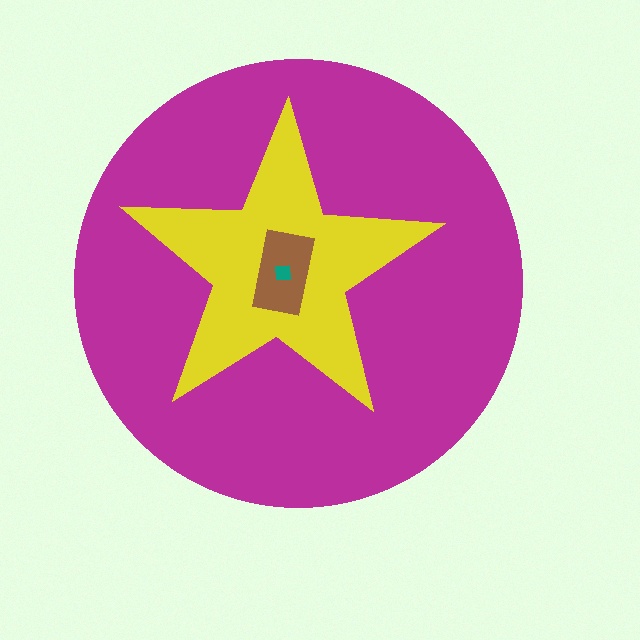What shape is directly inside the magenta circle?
The yellow star.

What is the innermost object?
The teal square.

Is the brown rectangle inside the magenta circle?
Yes.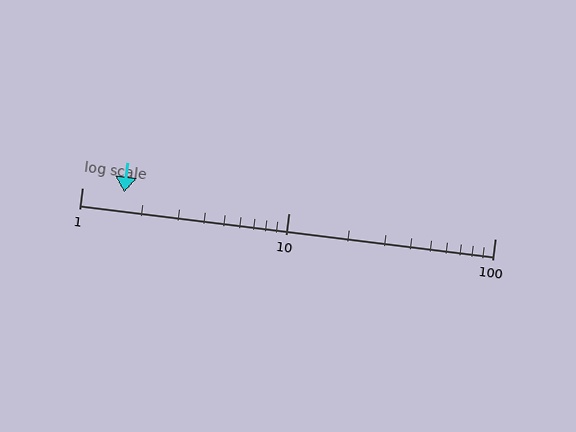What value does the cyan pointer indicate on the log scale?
The pointer indicates approximately 1.6.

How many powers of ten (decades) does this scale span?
The scale spans 2 decades, from 1 to 100.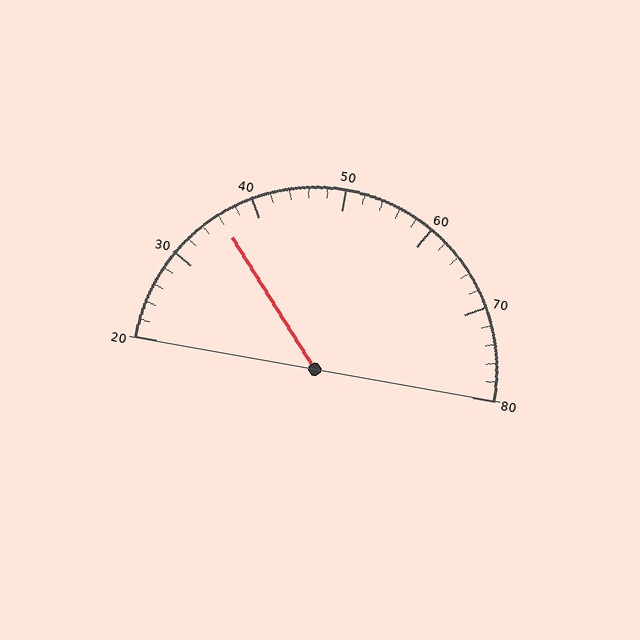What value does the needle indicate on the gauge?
The needle indicates approximately 36.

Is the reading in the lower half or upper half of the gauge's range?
The reading is in the lower half of the range (20 to 80).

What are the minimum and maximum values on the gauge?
The gauge ranges from 20 to 80.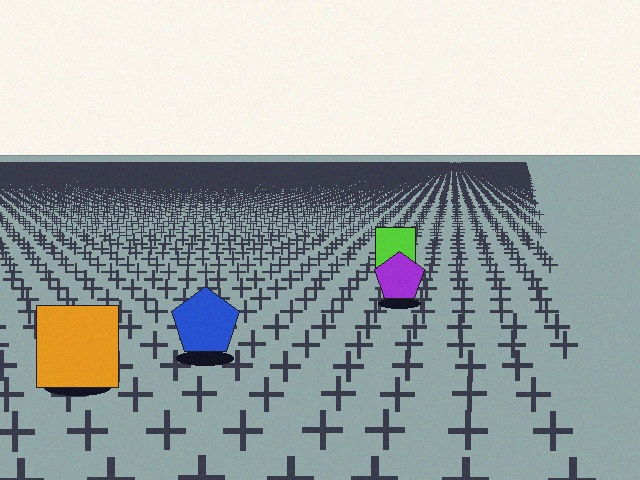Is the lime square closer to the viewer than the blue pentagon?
No. The blue pentagon is closer — you can tell from the texture gradient: the ground texture is coarser near it.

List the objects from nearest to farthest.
From nearest to farthest: the orange square, the blue pentagon, the purple pentagon, the lime square.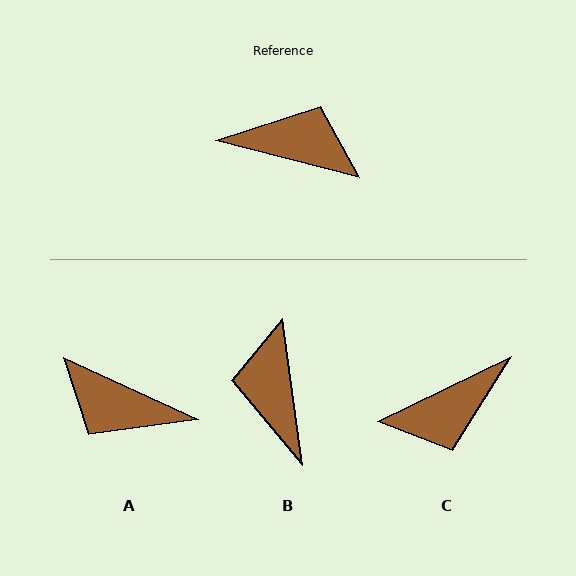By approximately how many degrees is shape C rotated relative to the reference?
Approximately 140 degrees clockwise.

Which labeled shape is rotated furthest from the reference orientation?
A, about 169 degrees away.